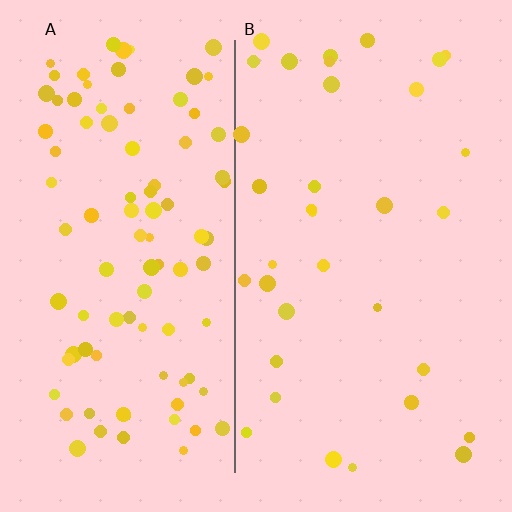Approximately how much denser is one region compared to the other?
Approximately 2.8× — region A over region B.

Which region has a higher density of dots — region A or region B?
A (the left).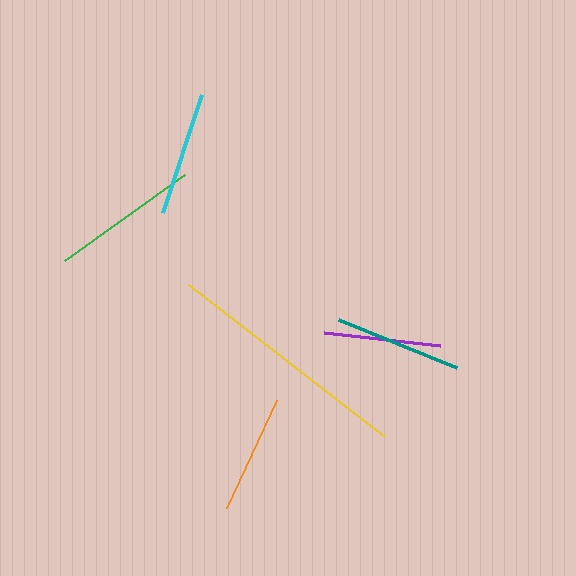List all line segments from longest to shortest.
From longest to shortest: yellow, green, teal, cyan, orange, purple.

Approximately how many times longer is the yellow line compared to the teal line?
The yellow line is approximately 1.9 times the length of the teal line.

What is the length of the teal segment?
The teal segment is approximately 128 pixels long.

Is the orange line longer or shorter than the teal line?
The teal line is longer than the orange line.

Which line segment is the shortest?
The purple line is the shortest at approximately 116 pixels.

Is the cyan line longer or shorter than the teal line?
The teal line is longer than the cyan line.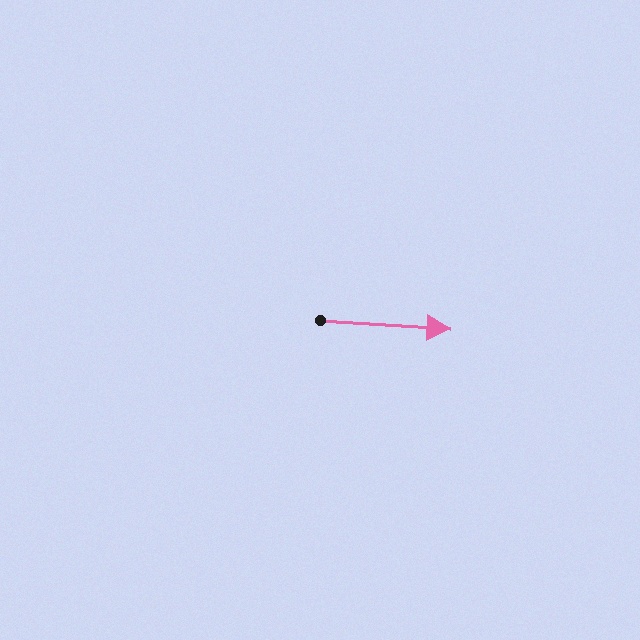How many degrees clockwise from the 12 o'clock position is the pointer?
Approximately 94 degrees.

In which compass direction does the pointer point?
East.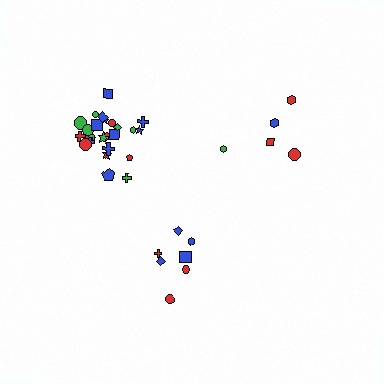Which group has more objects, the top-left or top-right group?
The top-left group.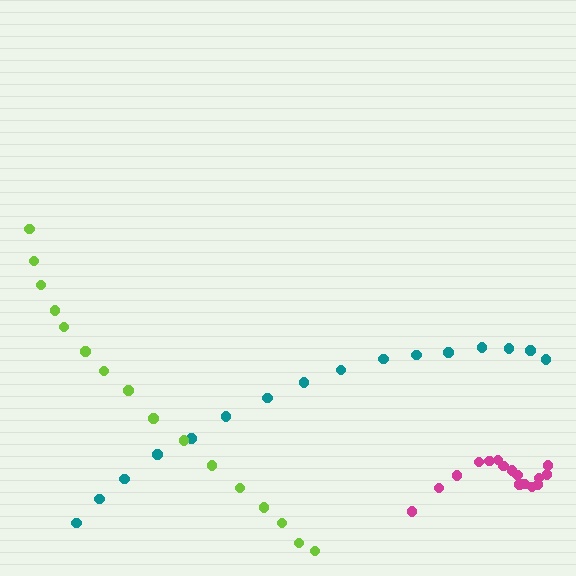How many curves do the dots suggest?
There are 3 distinct paths.